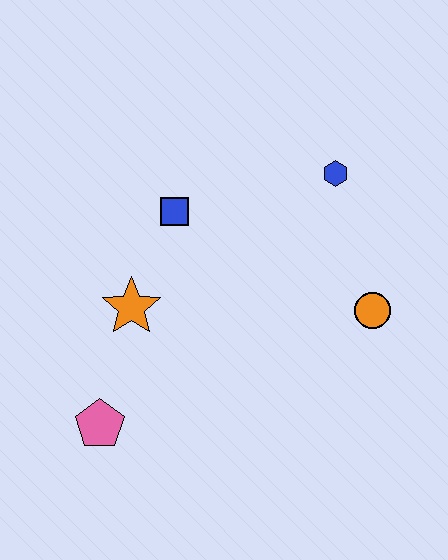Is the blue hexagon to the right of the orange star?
Yes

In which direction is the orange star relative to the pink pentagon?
The orange star is above the pink pentagon.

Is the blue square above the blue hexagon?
No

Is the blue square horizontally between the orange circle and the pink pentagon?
Yes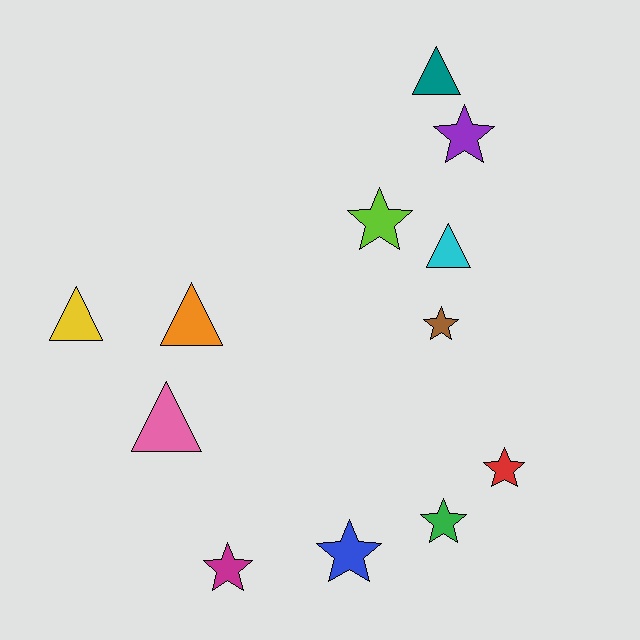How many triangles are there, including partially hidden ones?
There are 5 triangles.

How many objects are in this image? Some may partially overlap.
There are 12 objects.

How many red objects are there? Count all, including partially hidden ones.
There is 1 red object.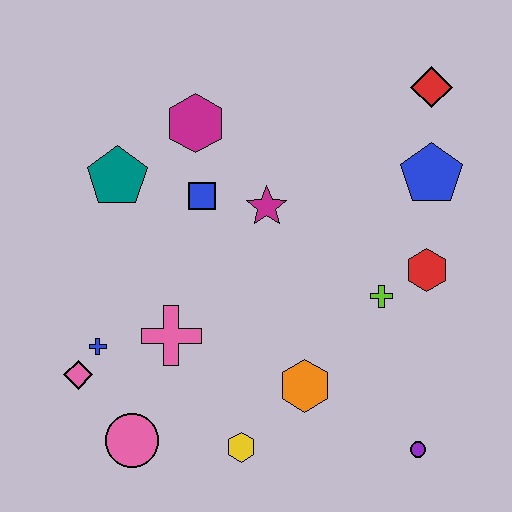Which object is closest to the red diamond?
The blue pentagon is closest to the red diamond.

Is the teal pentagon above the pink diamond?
Yes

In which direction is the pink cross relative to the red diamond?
The pink cross is to the left of the red diamond.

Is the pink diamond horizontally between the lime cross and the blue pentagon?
No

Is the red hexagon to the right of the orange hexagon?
Yes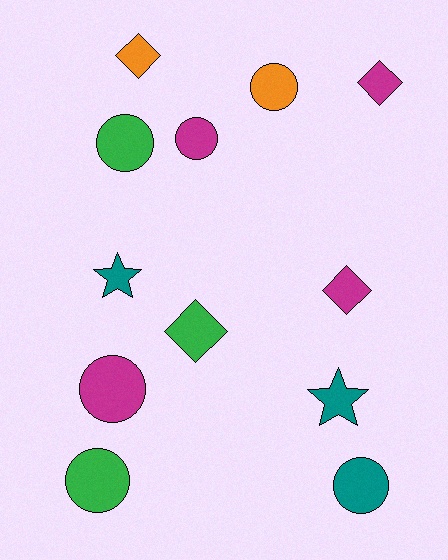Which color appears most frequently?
Magenta, with 4 objects.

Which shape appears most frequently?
Circle, with 6 objects.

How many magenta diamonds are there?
There are 2 magenta diamonds.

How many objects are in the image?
There are 12 objects.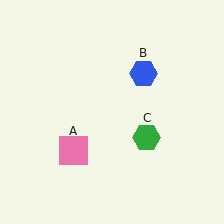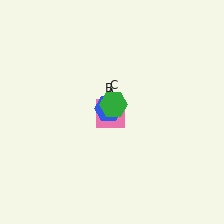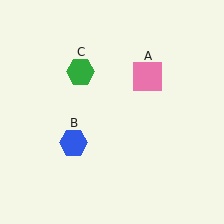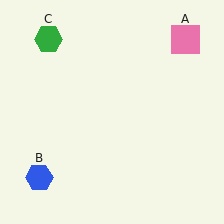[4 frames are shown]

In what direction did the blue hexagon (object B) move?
The blue hexagon (object B) moved down and to the left.